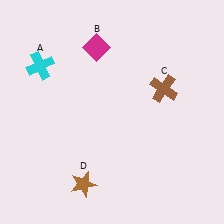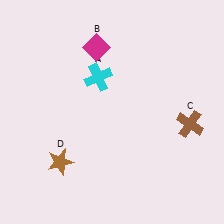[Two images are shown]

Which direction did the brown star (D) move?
The brown star (D) moved left.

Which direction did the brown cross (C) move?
The brown cross (C) moved down.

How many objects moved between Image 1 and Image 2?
3 objects moved between the two images.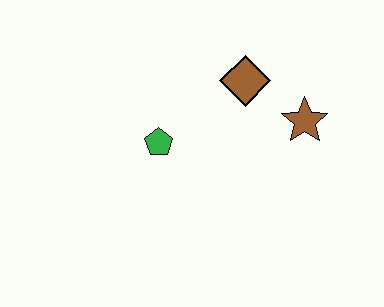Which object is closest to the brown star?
The brown diamond is closest to the brown star.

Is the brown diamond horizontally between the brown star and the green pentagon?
Yes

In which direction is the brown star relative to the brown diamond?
The brown star is to the right of the brown diamond.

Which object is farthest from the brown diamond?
The green pentagon is farthest from the brown diamond.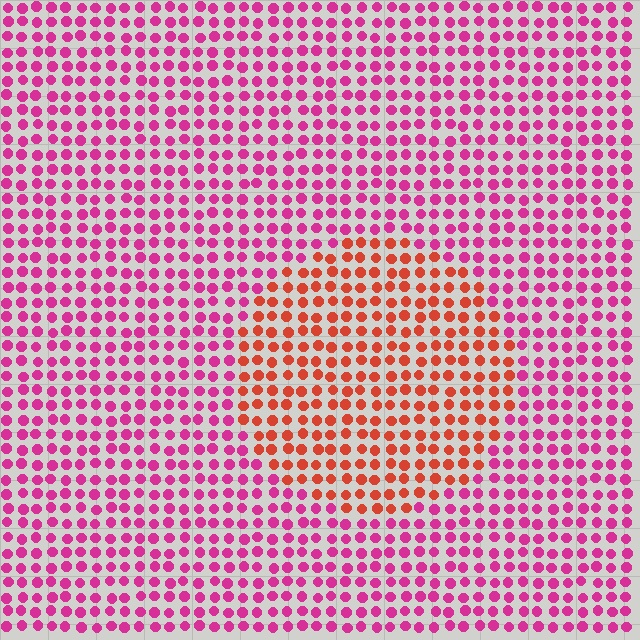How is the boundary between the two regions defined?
The boundary is defined purely by a slight shift in hue (about 44 degrees). Spacing, size, and orientation are identical on both sides.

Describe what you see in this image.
The image is filled with small magenta elements in a uniform arrangement. A circle-shaped region is visible where the elements are tinted to a slightly different hue, forming a subtle color boundary.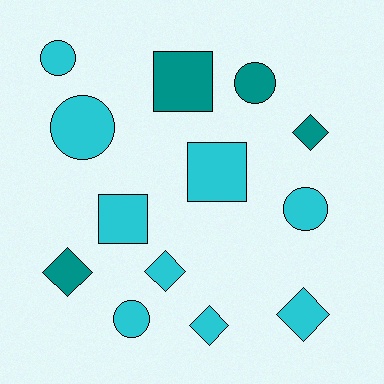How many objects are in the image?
There are 13 objects.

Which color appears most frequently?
Cyan, with 9 objects.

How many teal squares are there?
There is 1 teal square.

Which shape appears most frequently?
Diamond, with 5 objects.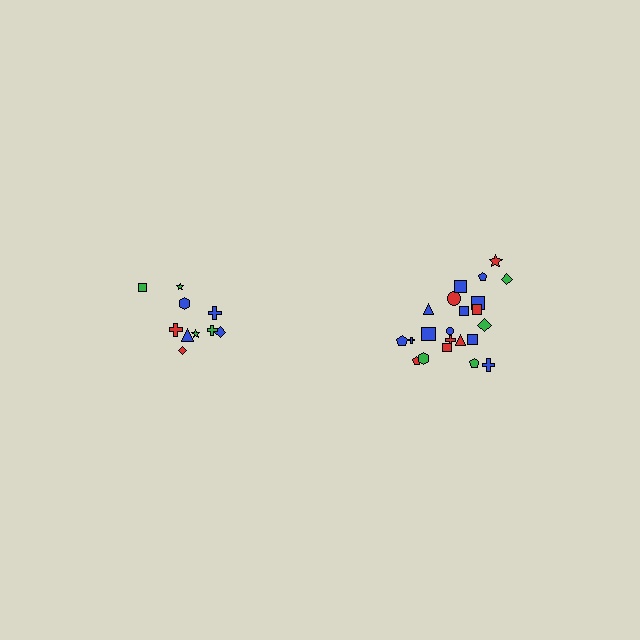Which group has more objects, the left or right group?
The right group.